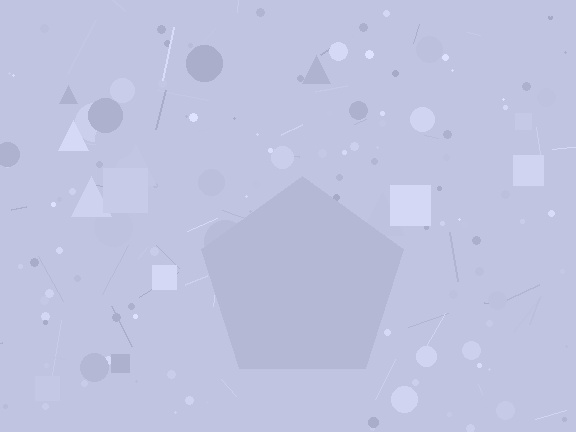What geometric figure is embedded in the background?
A pentagon is embedded in the background.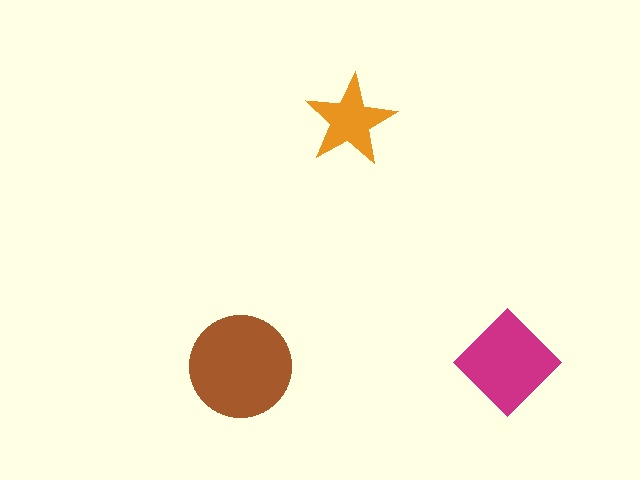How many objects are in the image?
There are 3 objects in the image.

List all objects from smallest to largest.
The orange star, the magenta diamond, the brown circle.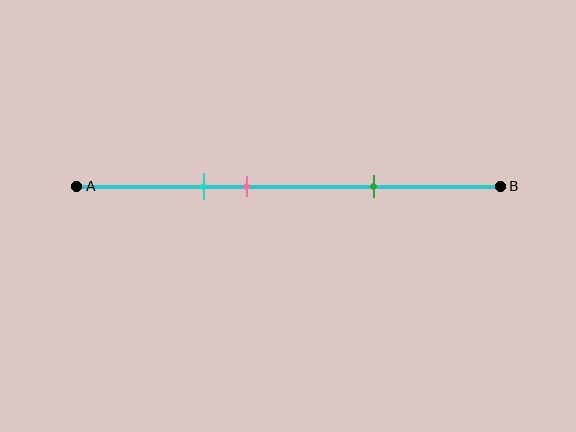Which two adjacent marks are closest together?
The cyan and pink marks are the closest adjacent pair.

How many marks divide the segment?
There are 3 marks dividing the segment.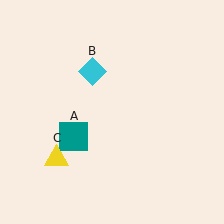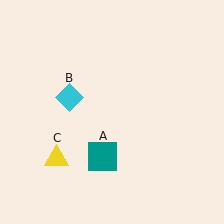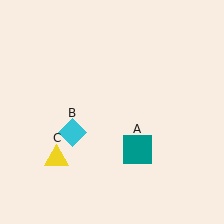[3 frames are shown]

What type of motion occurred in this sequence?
The teal square (object A), cyan diamond (object B) rotated counterclockwise around the center of the scene.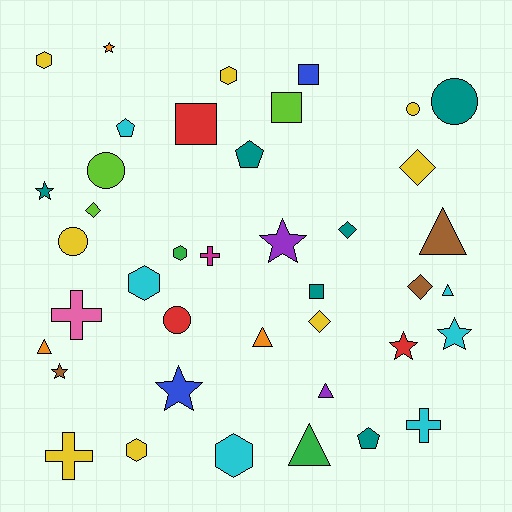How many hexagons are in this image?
There are 6 hexagons.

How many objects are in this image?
There are 40 objects.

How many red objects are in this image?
There are 3 red objects.